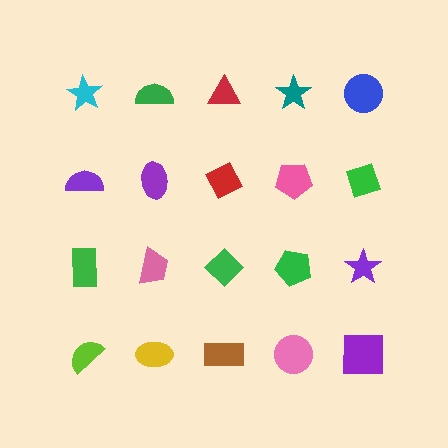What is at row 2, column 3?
A red diamond.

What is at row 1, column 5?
A blue circle.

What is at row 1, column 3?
A red triangle.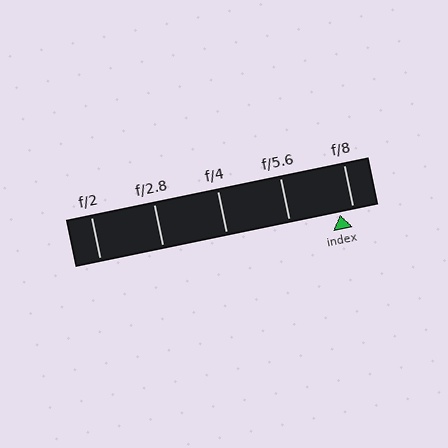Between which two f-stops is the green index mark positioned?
The index mark is between f/5.6 and f/8.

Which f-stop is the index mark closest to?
The index mark is closest to f/8.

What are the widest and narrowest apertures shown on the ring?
The widest aperture shown is f/2 and the narrowest is f/8.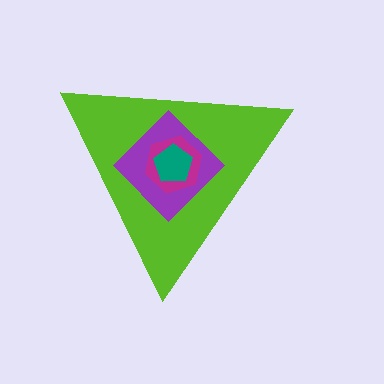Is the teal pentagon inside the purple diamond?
Yes.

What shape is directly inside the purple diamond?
The magenta hexagon.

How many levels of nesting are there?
4.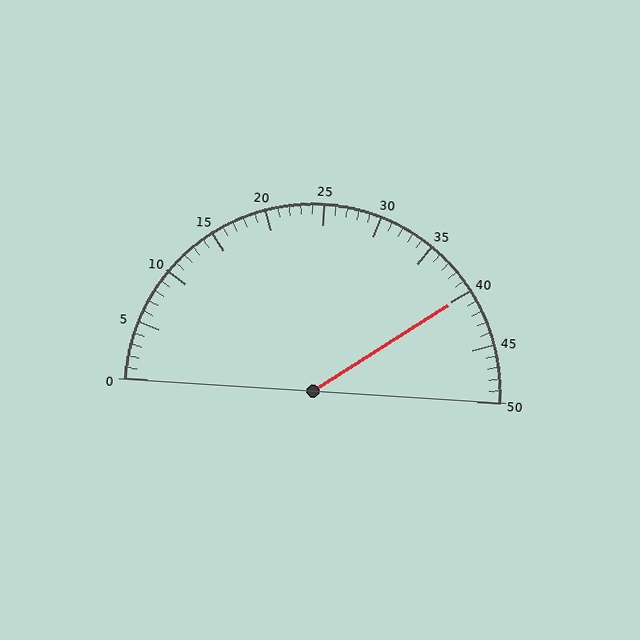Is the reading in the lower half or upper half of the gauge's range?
The reading is in the upper half of the range (0 to 50).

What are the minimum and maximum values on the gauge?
The gauge ranges from 0 to 50.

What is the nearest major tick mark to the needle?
The nearest major tick mark is 40.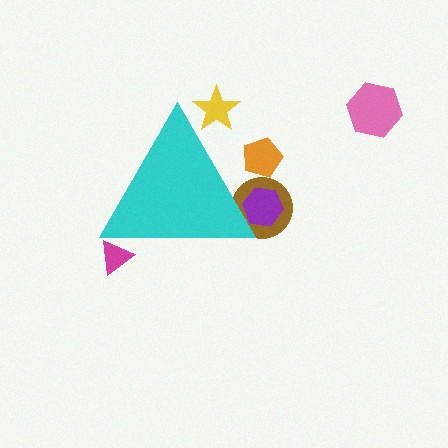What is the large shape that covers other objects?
A cyan triangle.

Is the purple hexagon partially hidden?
Yes, the purple hexagon is partially hidden behind the cyan triangle.